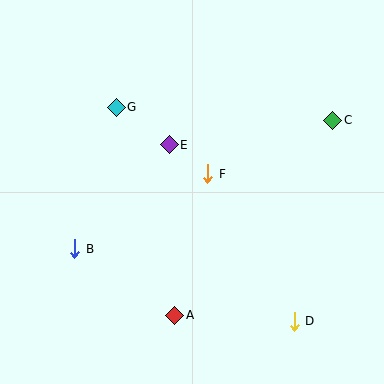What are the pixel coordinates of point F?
Point F is at (208, 174).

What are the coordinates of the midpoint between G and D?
The midpoint between G and D is at (205, 214).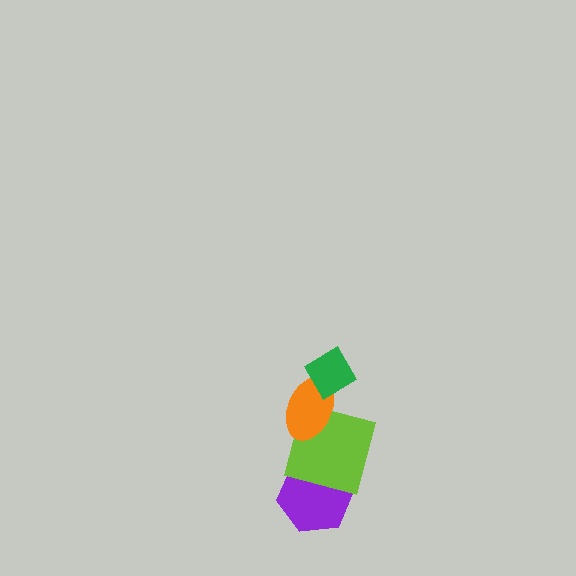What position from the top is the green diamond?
The green diamond is 1st from the top.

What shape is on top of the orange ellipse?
The green diamond is on top of the orange ellipse.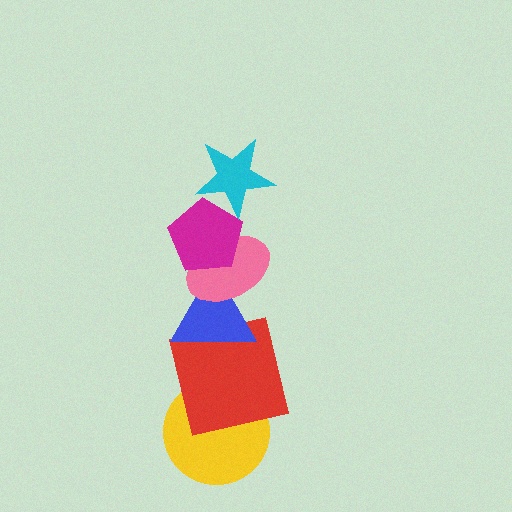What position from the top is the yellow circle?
The yellow circle is 6th from the top.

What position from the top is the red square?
The red square is 5th from the top.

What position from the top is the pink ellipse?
The pink ellipse is 3rd from the top.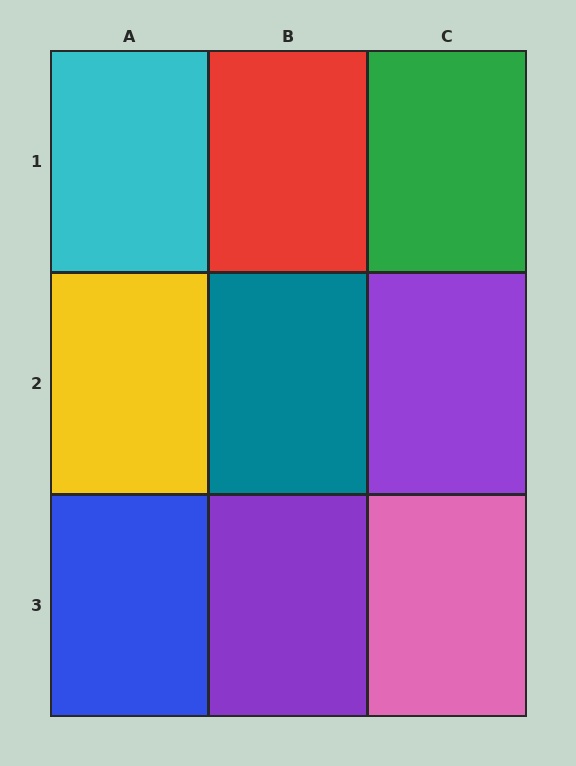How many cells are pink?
1 cell is pink.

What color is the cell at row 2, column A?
Yellow.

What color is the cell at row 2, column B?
Teal.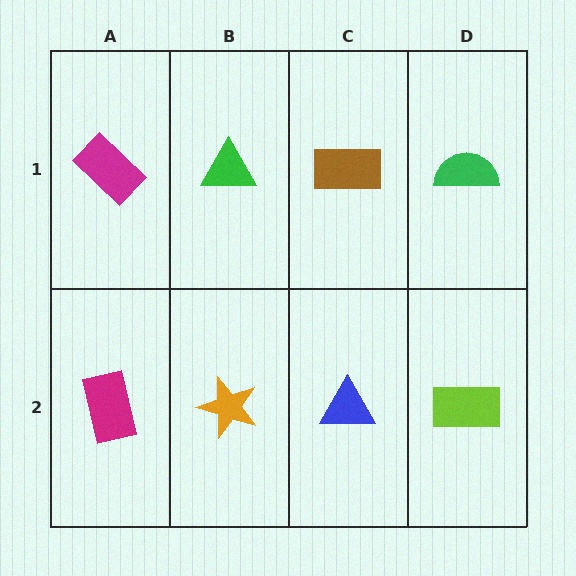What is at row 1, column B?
A green triangle.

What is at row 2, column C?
A blue triangle.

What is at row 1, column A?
A magenta rectangle.